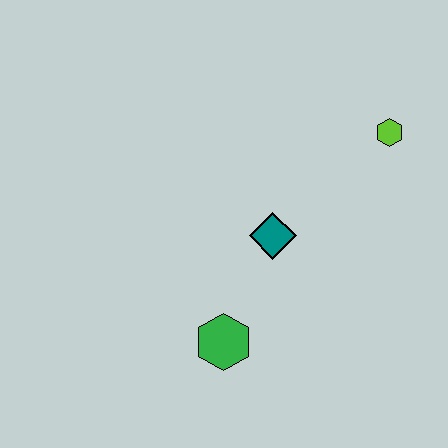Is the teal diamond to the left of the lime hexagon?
Yes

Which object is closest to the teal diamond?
The green hexagon is closest to the teal diamond.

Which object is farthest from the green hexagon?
The lime hexagon is farthest from the green hexagon.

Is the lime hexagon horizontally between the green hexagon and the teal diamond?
No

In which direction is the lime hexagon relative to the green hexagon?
The lime hexagon is above the green hexagon.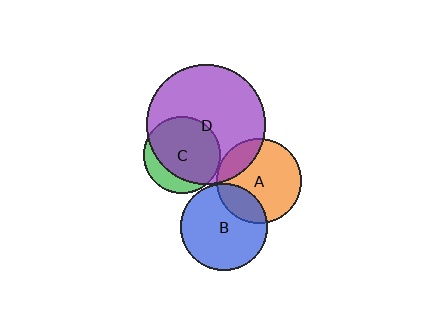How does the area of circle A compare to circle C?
Approximately 1.2 times.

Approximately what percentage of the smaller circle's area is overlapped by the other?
Approximately 20%.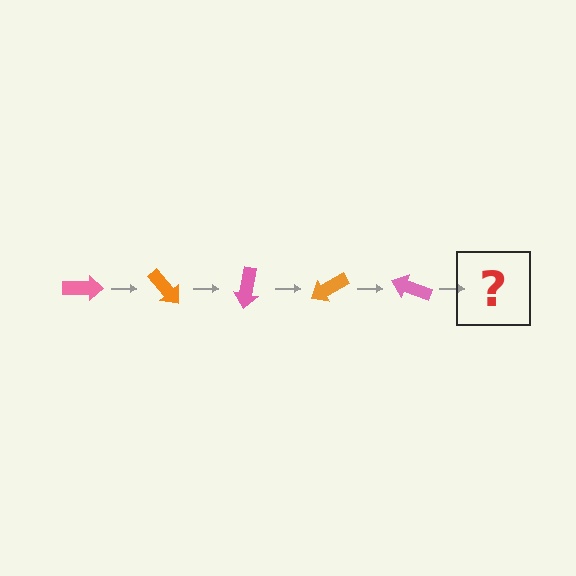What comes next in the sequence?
The next element should be an orange arrow, rotated 250 degrees from the start.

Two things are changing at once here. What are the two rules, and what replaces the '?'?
The two rules are that it rotates 50 degrees each step and the color cycles through pink and orange. The '?' should be an orange arrow, rotated 250 degrees from the start.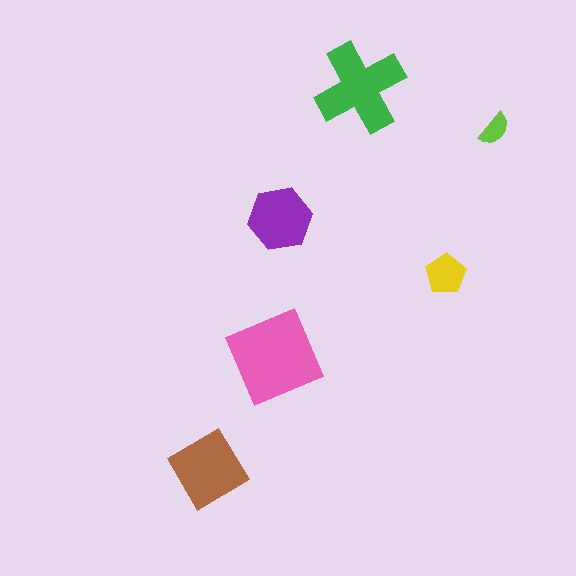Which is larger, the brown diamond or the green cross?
The green cross.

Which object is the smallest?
The lime semicircle.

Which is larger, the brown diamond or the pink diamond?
The pink diamond.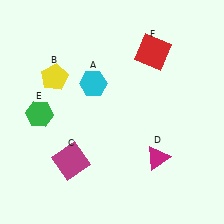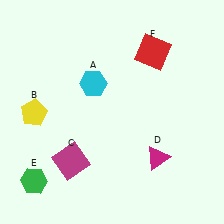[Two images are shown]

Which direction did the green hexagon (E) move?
The green hexagon (E) moved down.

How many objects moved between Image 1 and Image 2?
2 objects moved between the two images.